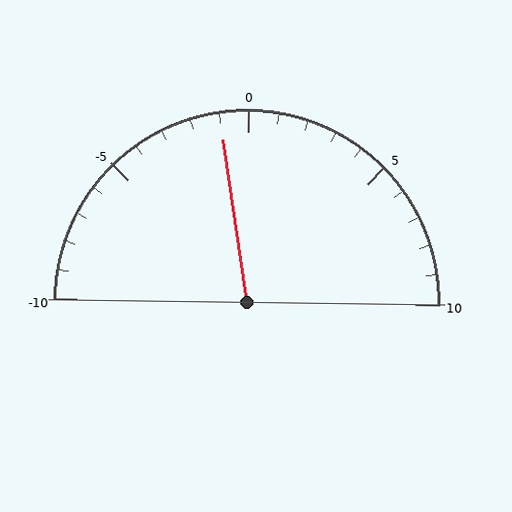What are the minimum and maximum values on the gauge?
The gauge ranges from -10 to 10.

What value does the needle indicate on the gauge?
The needle indicates approximately -1.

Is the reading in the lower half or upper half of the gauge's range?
The reading is in the lower half of the range (-10 to 10).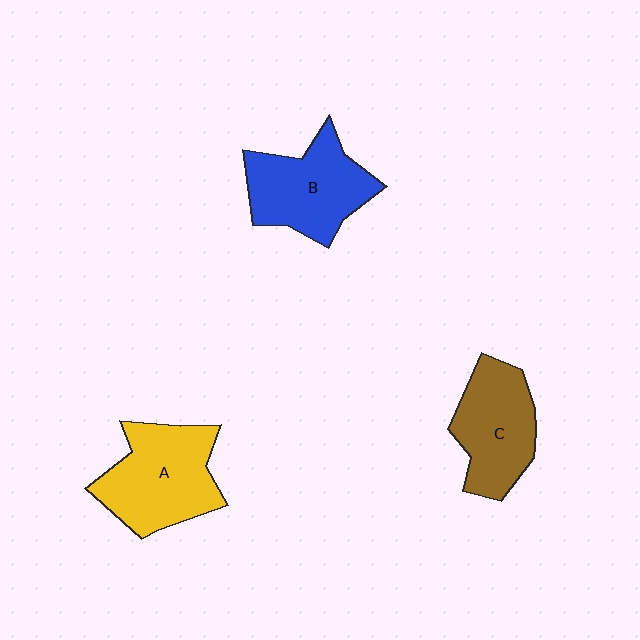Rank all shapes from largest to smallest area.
From largest to smallest: A (yellow), B (blue), C (brown).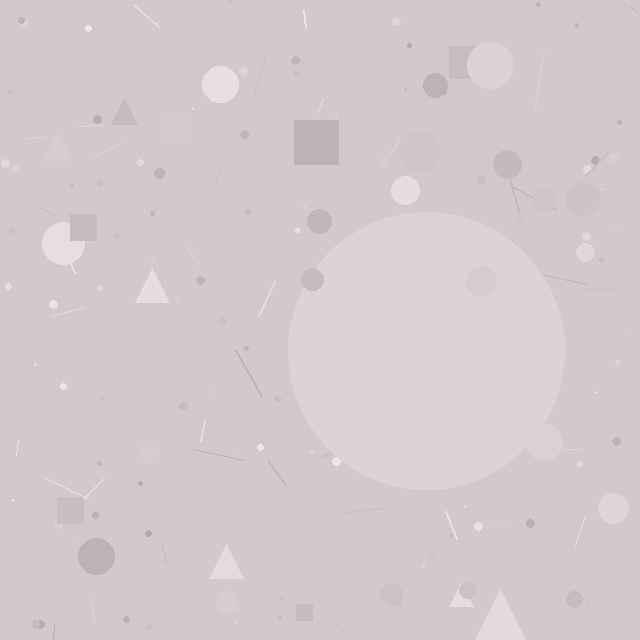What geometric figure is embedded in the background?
A circle is embedded in the background.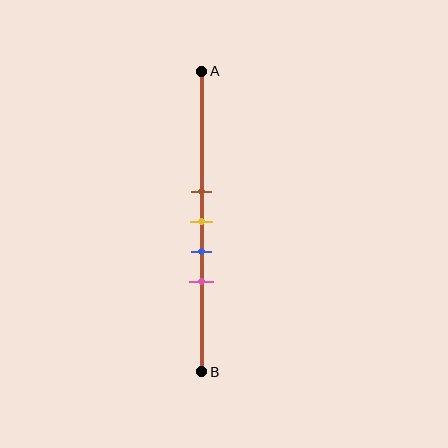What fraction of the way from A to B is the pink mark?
The pink mark is approximately 70% (0.7) of the way from A to B.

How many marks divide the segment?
There are 4 marks dividing the segment.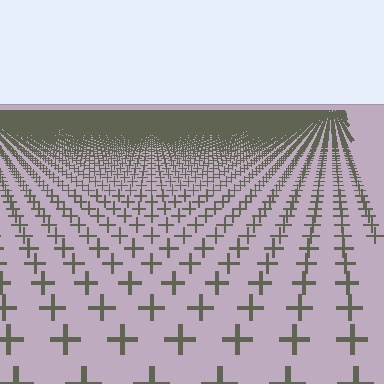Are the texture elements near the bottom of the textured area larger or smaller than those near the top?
Larger. Near the bottom, elements are closer to the viewer and appear at a bigger on-screen size.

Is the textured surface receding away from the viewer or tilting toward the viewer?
The surface is receding away from the viewer. Texture elements get smaller and denser toward the top.